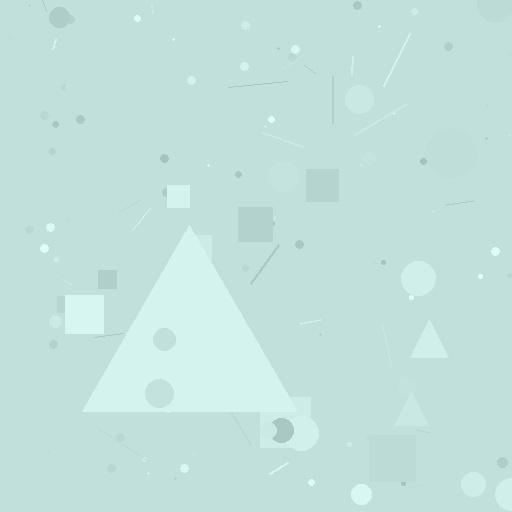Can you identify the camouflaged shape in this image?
The camouflaged shape is a triangle.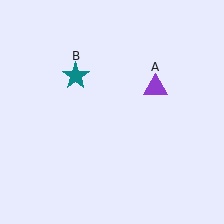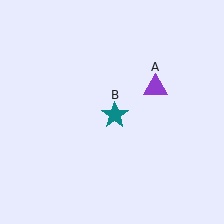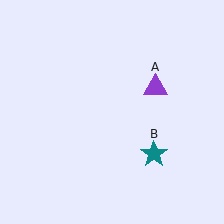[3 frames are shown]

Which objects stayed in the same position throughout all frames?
Purple triangle (object A) remained stationary.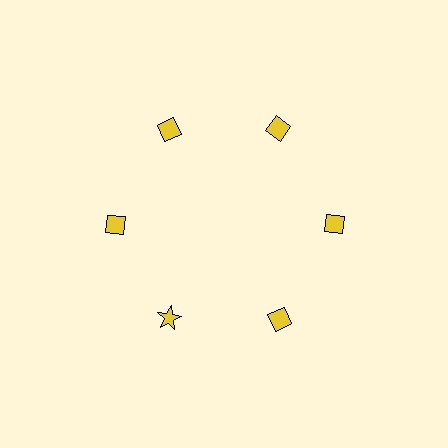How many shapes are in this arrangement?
There are 6 shapes arranged in a ring pattern.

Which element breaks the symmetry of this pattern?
The yellow star at roughly the 7 o'clock position breaks the symmetry. All other shapes are yellow diamonds.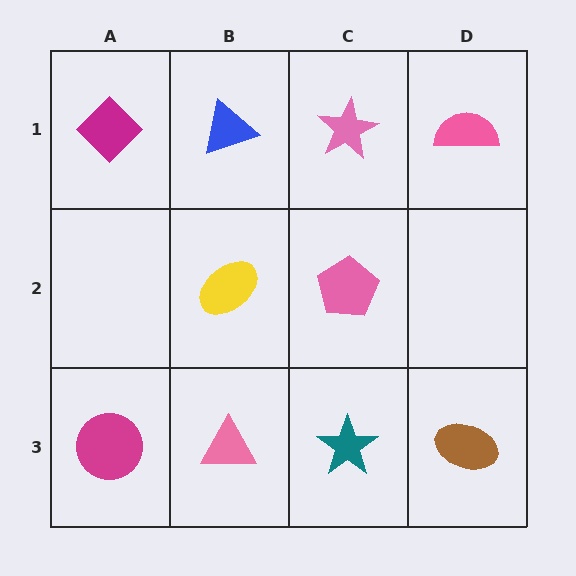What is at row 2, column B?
A yellow ellipse.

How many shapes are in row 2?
2 shapes.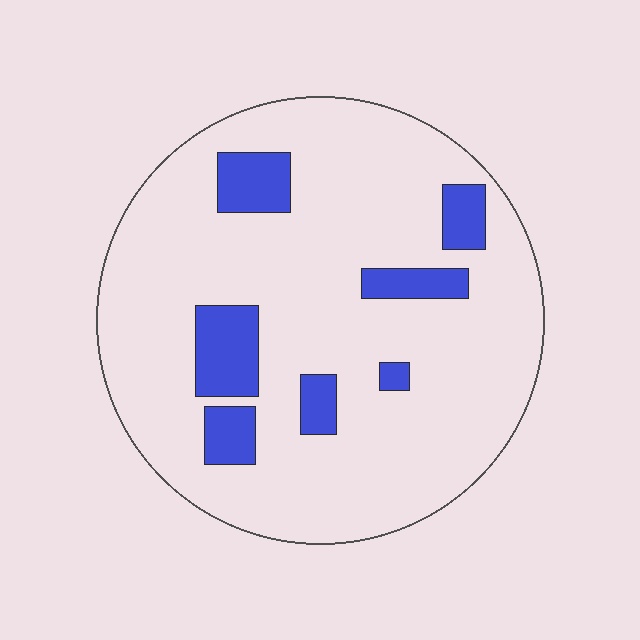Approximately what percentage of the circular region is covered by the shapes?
Approximately 15%.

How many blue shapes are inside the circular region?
7.